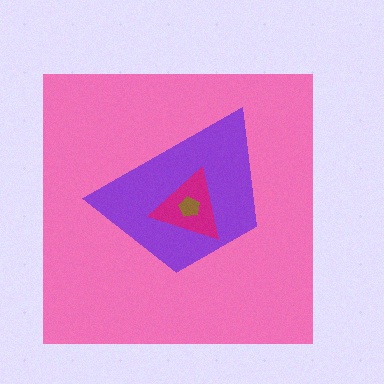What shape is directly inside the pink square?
The purple trapezoid.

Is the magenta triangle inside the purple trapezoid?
Yes.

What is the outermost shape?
The pink square.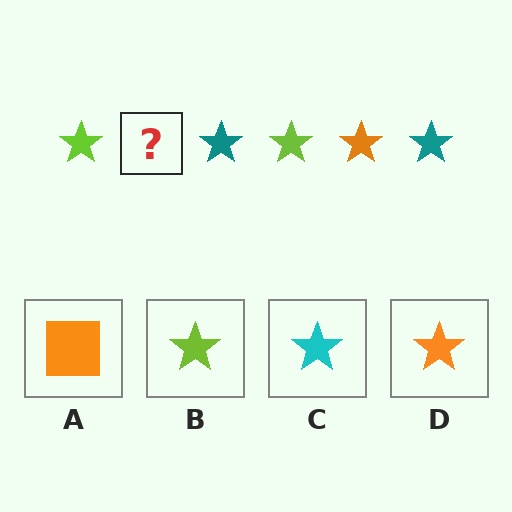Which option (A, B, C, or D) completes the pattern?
D.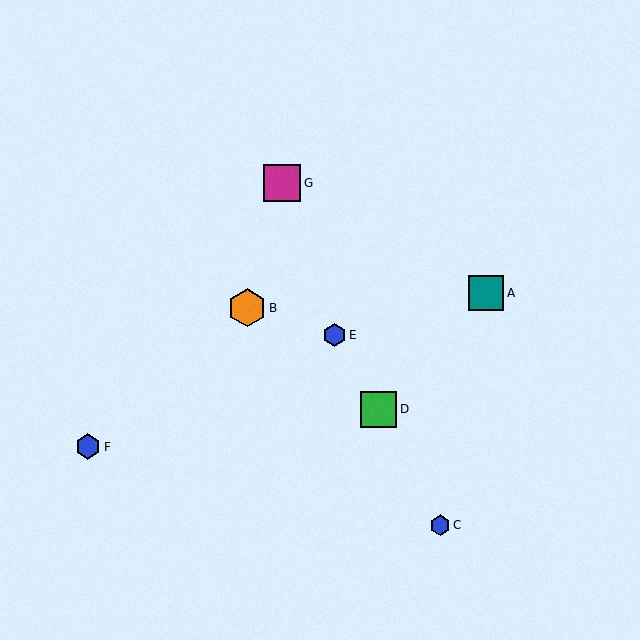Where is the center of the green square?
The center of the green square is at (379, 409).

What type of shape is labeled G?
Shape G is a magenta square.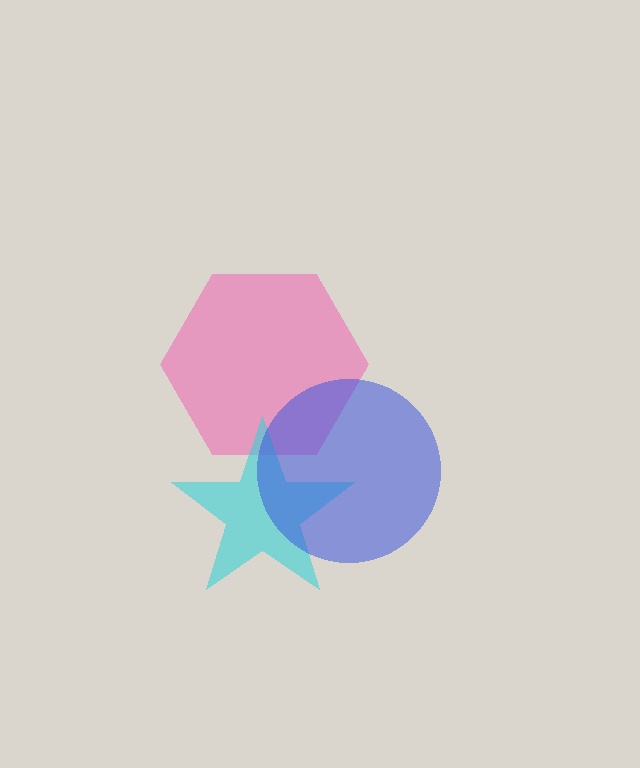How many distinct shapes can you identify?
There are 3 distinct shapes: a pink hexagon, a cyan star, a blue circle.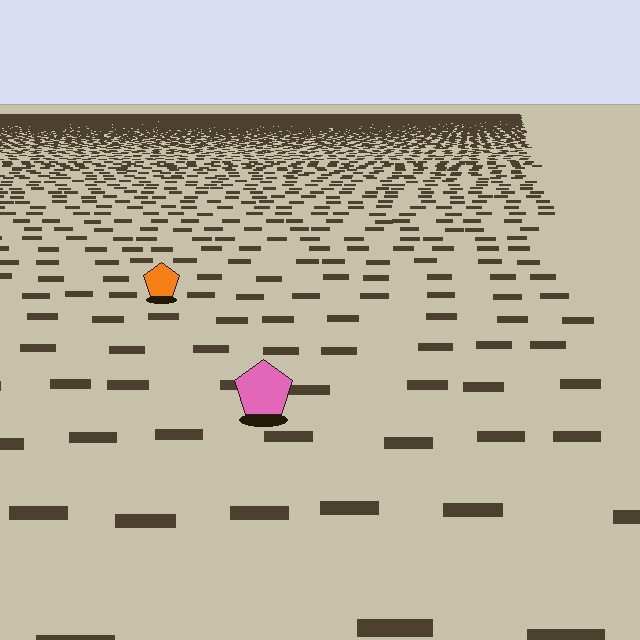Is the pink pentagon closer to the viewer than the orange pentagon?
Yes. The pink pentagon is closer — you can tell from the texture gradient: the ground texture is coarser near it.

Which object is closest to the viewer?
The pink pentagon is closest. The texture marks near it are larger and more spread out.